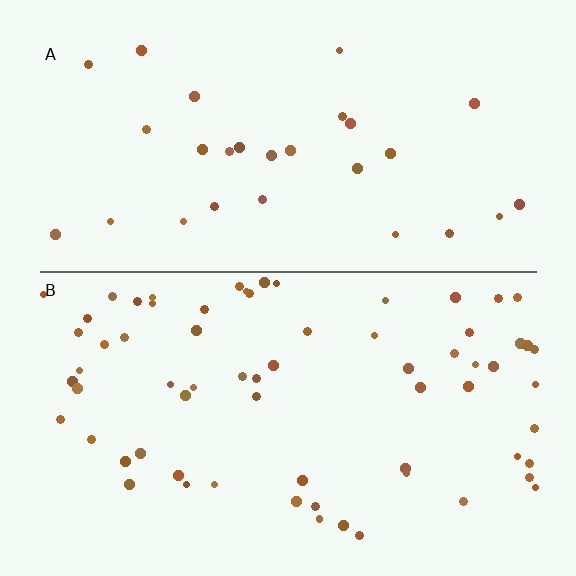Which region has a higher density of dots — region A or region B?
B (the bottom).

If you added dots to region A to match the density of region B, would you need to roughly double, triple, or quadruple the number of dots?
Approximately double.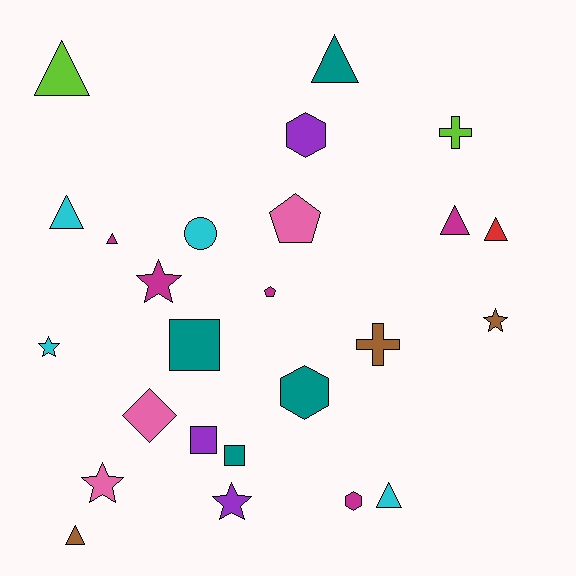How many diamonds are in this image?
There is 1 diamond.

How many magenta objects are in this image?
There are 5 magenta objects.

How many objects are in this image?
There are 25 objects.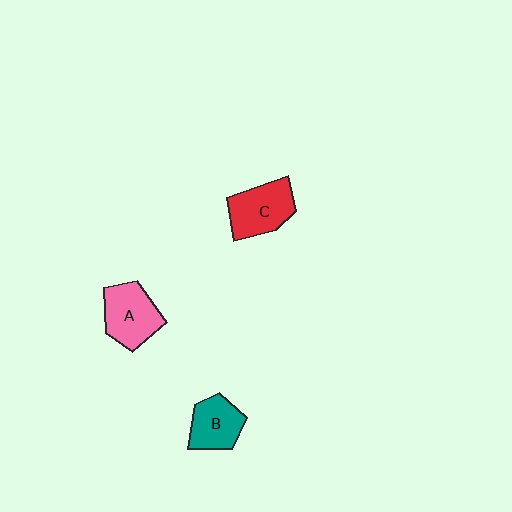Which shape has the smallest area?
Shape B (teal).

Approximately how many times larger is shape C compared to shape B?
Approximately 1.2 times.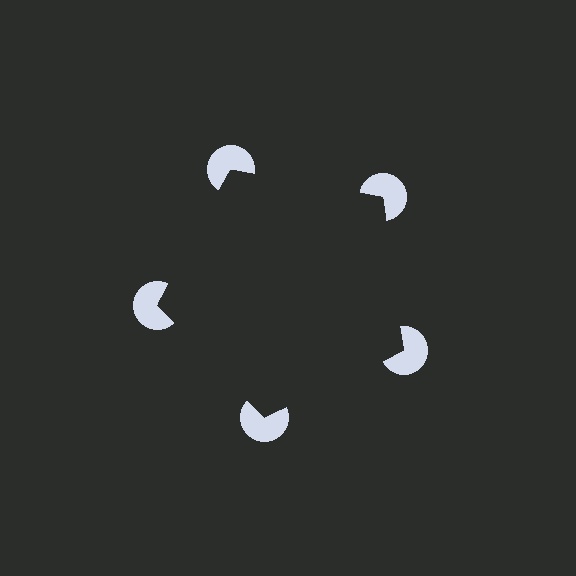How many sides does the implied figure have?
5 sides.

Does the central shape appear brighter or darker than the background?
It typically appears slightly darker than the background, even though no actual brightness change is drawn.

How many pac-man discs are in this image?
There are 5 — one at each vertex of the illusory pentagon.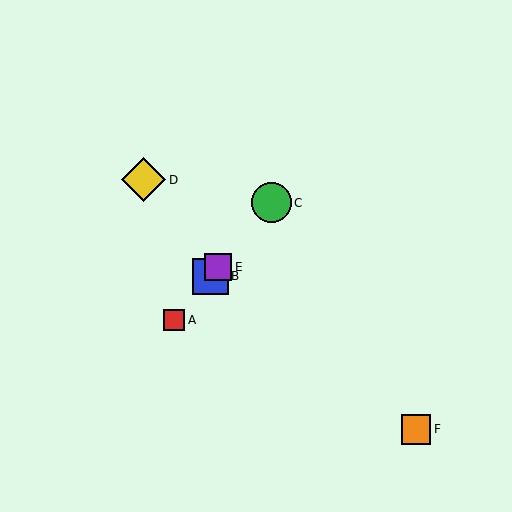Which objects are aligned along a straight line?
Objects A, B, C, E are aligned along a straight line.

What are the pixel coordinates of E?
Object E is at (218, 267).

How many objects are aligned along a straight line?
4 objects (A, B, C, E) are aligned along a straight line.